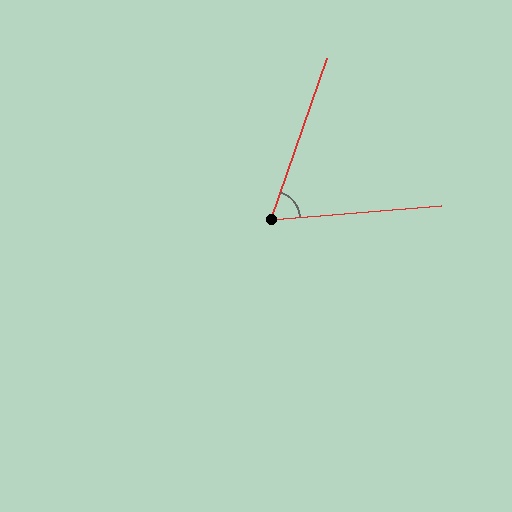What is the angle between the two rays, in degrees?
Approximately 66 degrees.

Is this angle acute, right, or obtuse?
It is acute.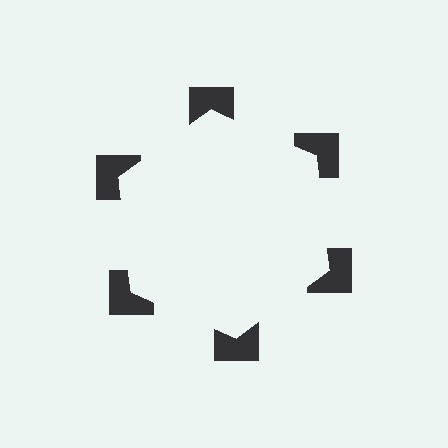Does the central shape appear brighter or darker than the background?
It typically appears slightly brighter than the background, even though no actual brightness change is drawn.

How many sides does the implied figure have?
6 sides.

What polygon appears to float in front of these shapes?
An illusory hexagon — its edges are inferred from the aligned wedge cuts in the notched squares, not physically drawn.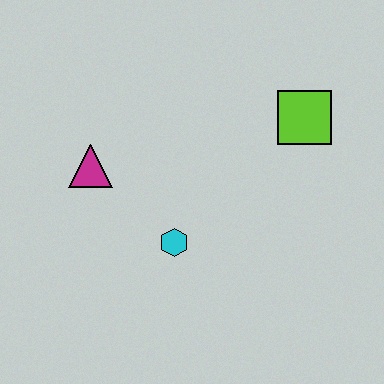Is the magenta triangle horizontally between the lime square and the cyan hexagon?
No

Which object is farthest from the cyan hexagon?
The lime square is farthest from the cyan hexagon.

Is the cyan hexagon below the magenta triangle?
Yes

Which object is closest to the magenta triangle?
The cyan hexagon is closest to the magenta triangle.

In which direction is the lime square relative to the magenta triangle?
The lime square is to the right of the magenta triangle.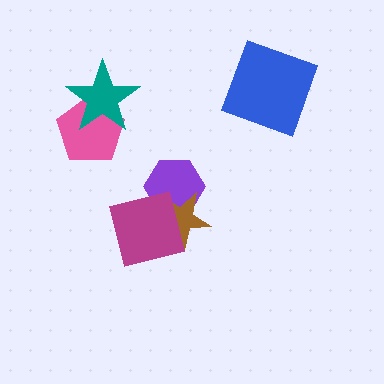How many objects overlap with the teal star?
1 object overlaps with the teal star.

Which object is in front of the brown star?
The magenta square is in front of the brown star.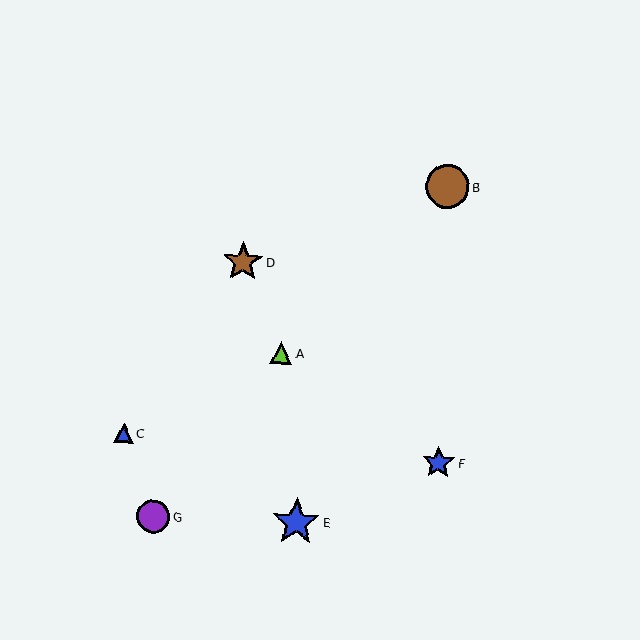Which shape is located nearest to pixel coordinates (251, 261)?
The brown star (labeled D) at (243, 262) is nearest to that location.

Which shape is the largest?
The blue star (labeled E) is the largest.